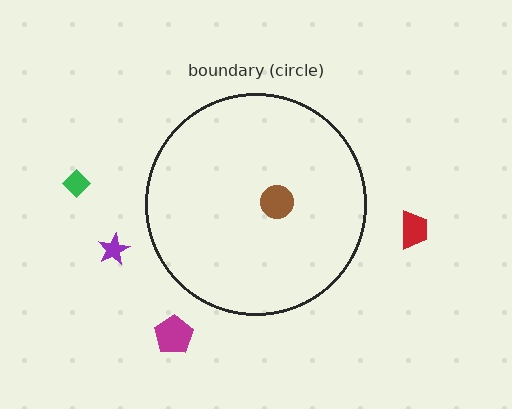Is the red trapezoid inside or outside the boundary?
Outside.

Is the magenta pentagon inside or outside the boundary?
Outside.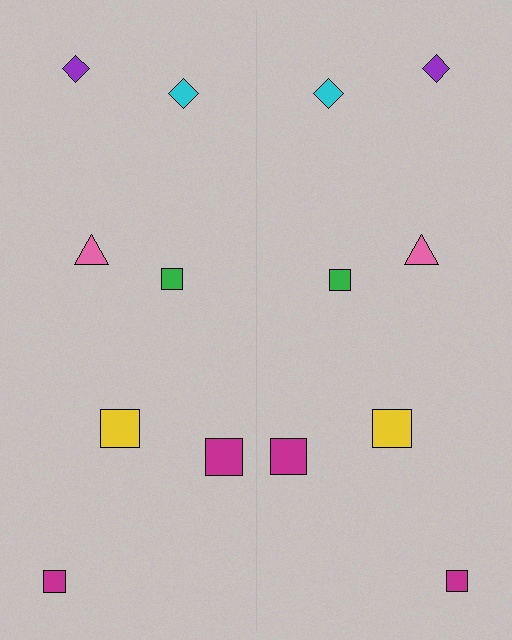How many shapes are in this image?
There are 14 shapes in this image.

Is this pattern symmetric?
Yes, this pattern has bilateral (reflection) symmetry.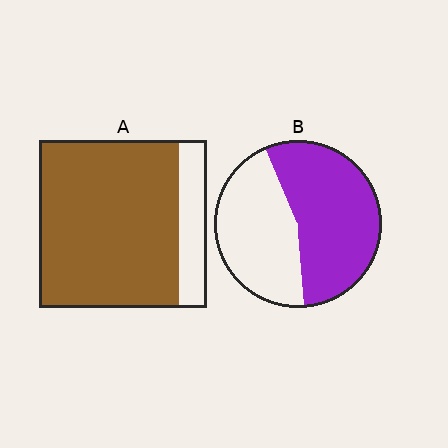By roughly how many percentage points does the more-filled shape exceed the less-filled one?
By roughly 30 percentage points (A over B).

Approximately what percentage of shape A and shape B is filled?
A is approximately 85% and B is approximately 55%.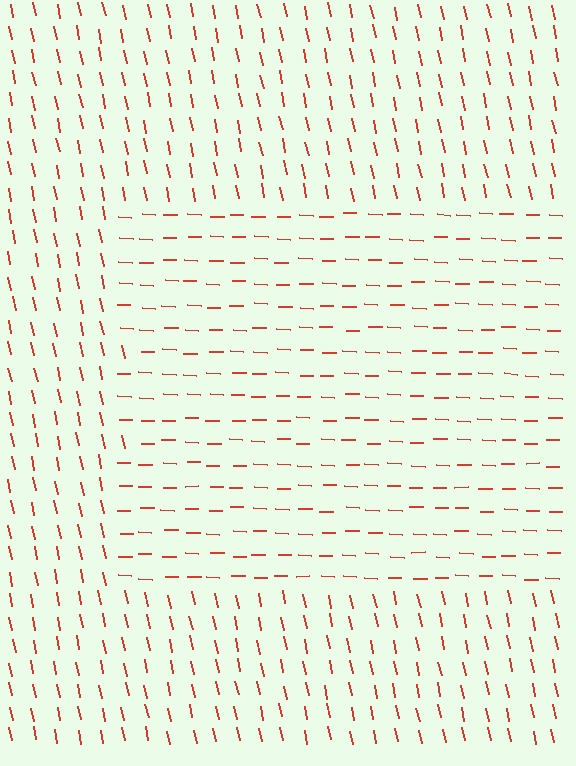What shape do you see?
I see a rectangle.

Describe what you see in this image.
The image is filled with small red line segments. A rectangle region in the image has lines oriented differently from the surrounding lines, creating a visible texture boundary.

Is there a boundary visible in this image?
Yes, there is a texture boundary formed by a change in line orientation.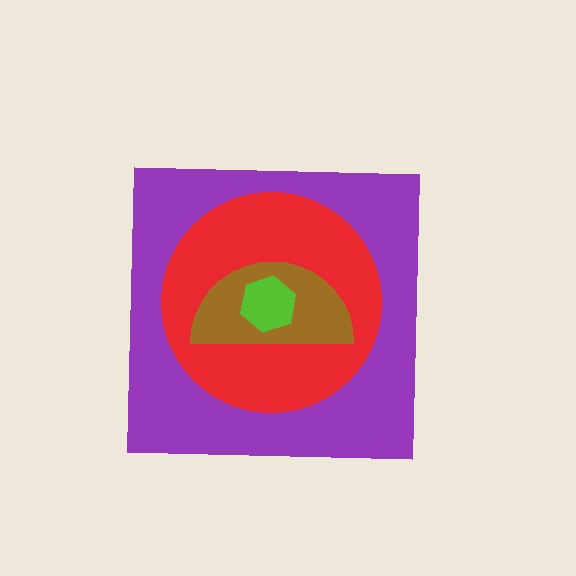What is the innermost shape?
The lime hexagon.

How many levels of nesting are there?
4.